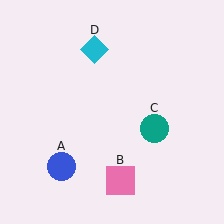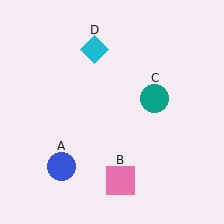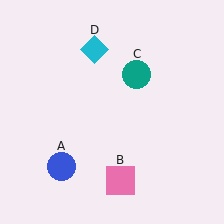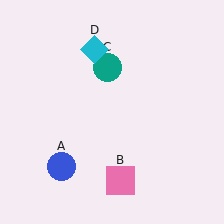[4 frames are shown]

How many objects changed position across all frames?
1 object changed position: teal circle (object C).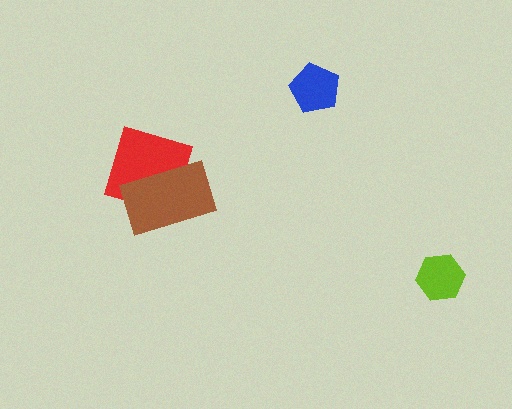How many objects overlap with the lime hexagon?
0 objects overlap with the lime hexagon.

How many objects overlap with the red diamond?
1 object overlaps with the red diamond.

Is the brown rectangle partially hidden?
No, no other shape covers it.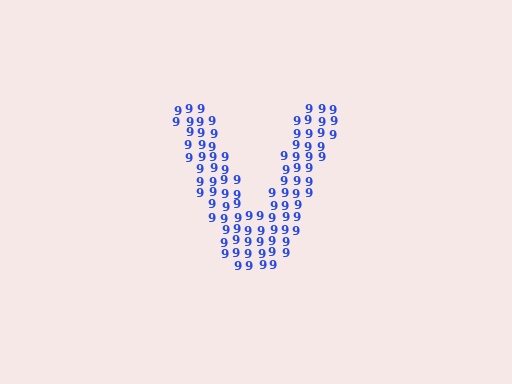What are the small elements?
The small elements are digit 9's.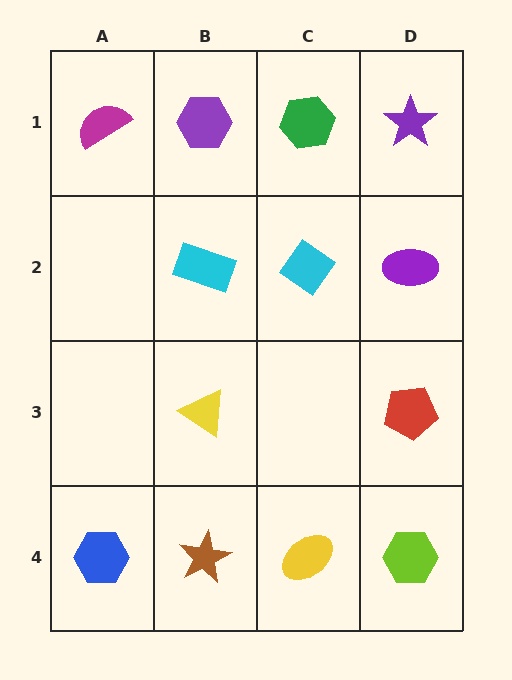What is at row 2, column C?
A cyan diamond.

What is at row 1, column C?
A green hexagon.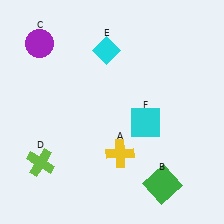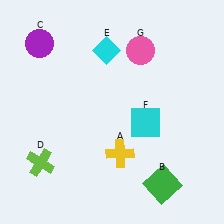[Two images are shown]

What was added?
A pink circle (G) was added in Image 2.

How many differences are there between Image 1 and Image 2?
There is 1 difference between the two images.